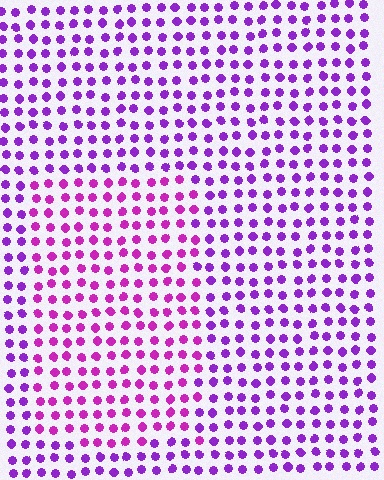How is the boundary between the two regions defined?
The boundary is defined purely by a slight shift in hue (about 27 degrees). Spacing, size, and orientation are identical on both sides.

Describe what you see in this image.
The image is filled with small purple elements in a uniform arrangement. A rectangle-shaped region is visible where the elements are tinted to a slightly different hue, forming a subtle color boundary.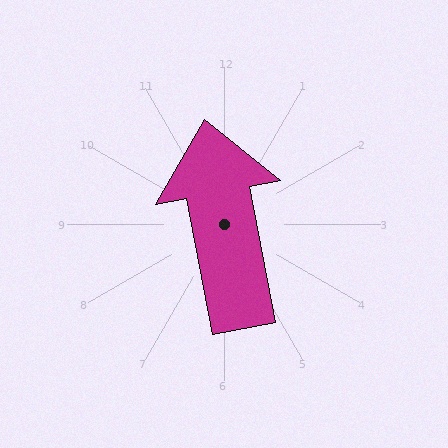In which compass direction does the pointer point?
North.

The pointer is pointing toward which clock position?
Roughly 12 o'clock.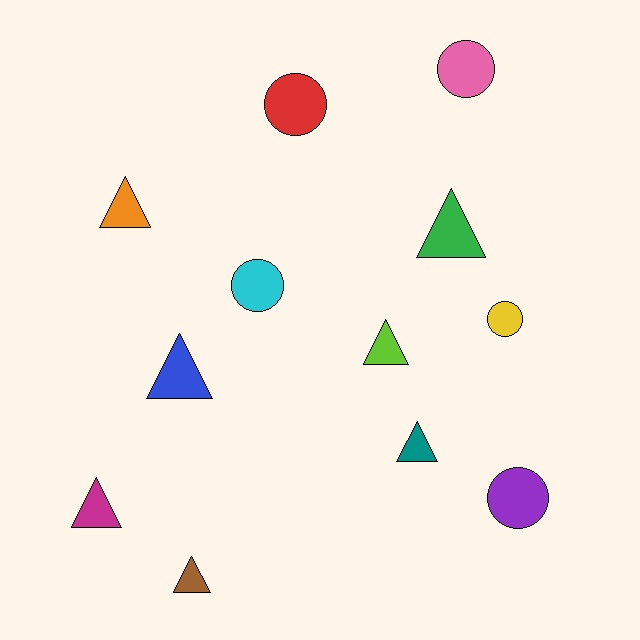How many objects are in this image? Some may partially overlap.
There are 12 objects.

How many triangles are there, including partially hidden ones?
There are 7 triangles.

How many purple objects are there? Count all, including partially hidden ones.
There is 1 purple object.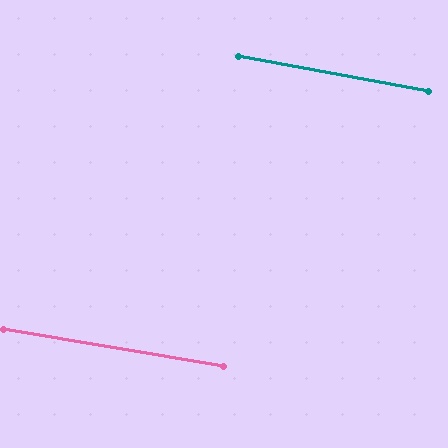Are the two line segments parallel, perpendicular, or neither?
Parallel — their directions differ by only 0.8°.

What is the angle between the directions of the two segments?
Approximately 1 degree.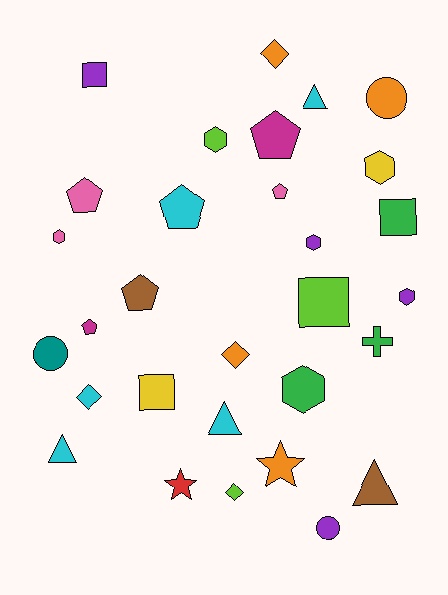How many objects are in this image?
There are 30 objects.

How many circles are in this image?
There are 3 circles.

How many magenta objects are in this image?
There are 2 magenta objects.